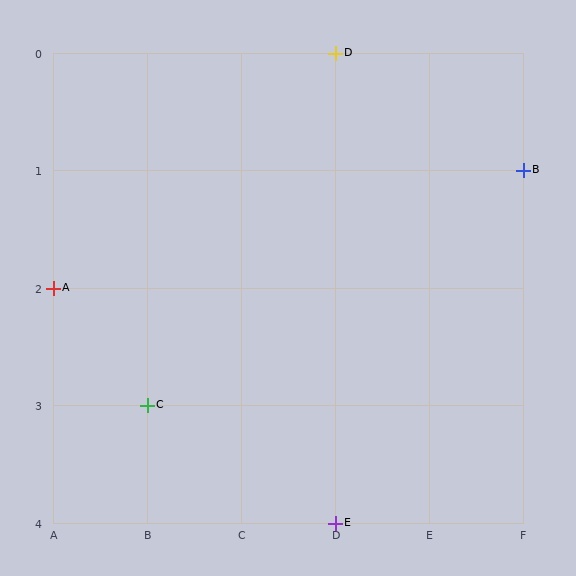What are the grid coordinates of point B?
Point B is at grid coordinates (F, 1).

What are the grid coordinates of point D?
Point D is at grid coordinates (D, 0).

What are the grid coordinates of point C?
Point C is at grid coordinates (B, 3).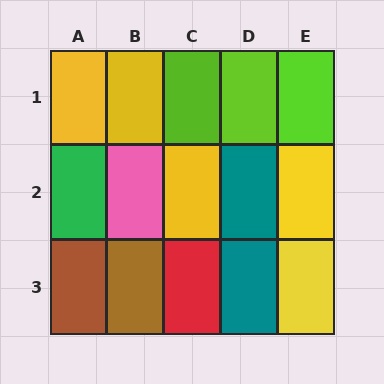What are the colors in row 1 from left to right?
Yellow, yellow, lime, lime, lime.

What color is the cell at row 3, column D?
Teal.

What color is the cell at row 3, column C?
Red.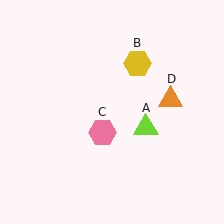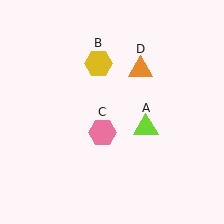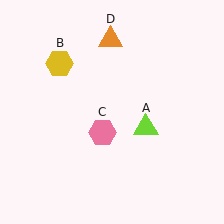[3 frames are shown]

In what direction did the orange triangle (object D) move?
The orange triangle (object D) moved up and to the left.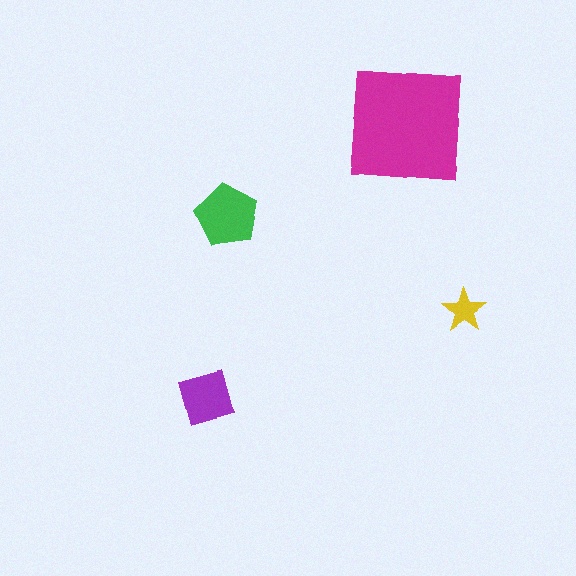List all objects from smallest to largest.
The yellow star, the purple diamond, the green pentagon, the magenta square.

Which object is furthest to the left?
The purple diamond is leftmost.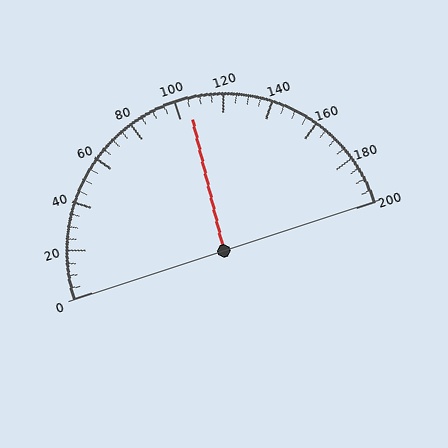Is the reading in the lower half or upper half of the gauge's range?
The reading is in the upper half of the range (0 to 200).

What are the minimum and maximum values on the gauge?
The gauge ranges from 0 to 200.